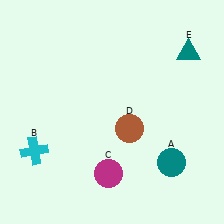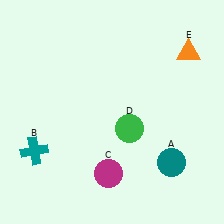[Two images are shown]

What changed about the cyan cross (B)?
In Image 1, B is cyan. In Image 2, it changed to teal.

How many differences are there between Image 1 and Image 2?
There are 3 differences between the two images.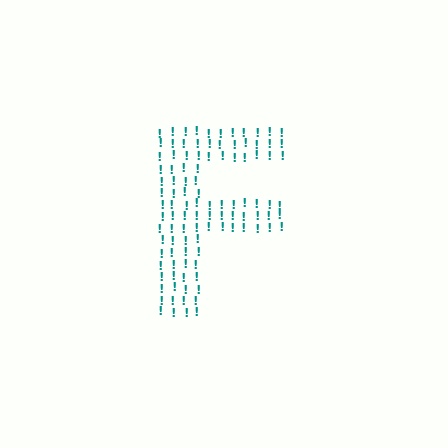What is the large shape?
The large shape is the letter F.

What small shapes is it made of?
It is made of small exclamation marks.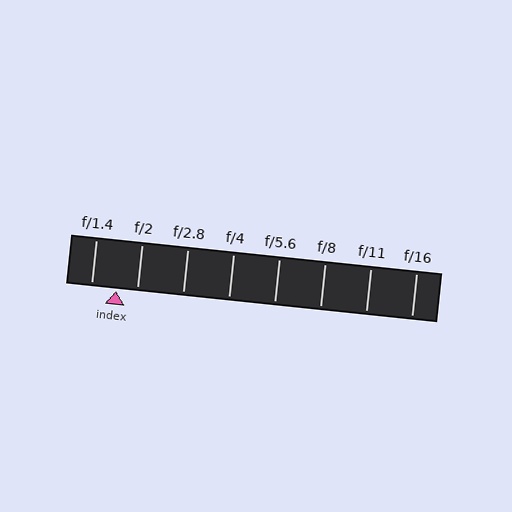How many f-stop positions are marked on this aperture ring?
There are 8 f-stop positions marked.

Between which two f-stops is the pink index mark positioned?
The index mark is between f/1.4 and f/2.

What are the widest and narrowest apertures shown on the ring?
The widest aperture shown is f/1.4 and the narrowest is f/16.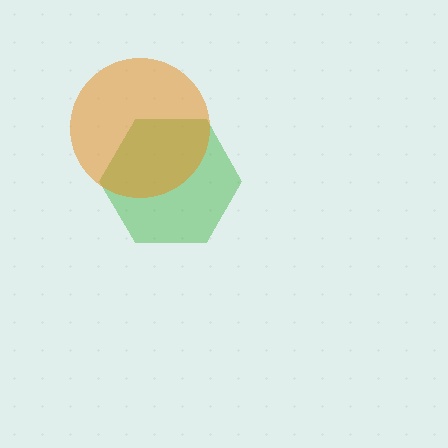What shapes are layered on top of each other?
The layered shapes are: a green hexagon, an orange circle.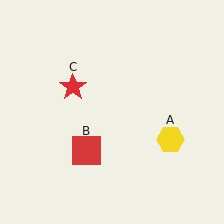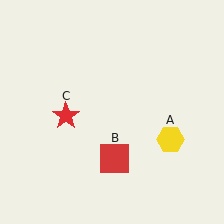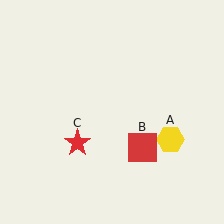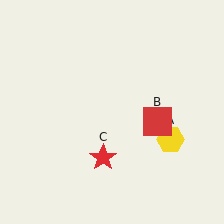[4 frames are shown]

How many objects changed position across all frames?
2 objects changed position: red square (object B), red star (object C).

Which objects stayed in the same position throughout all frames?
Yellow hexagon (object A) remained stationary.